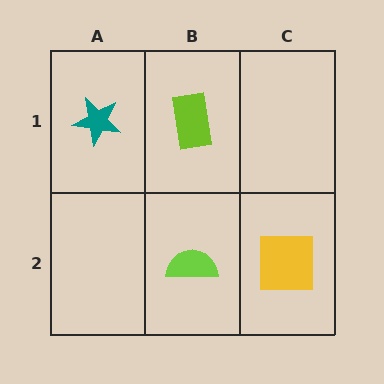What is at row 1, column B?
A lime rectangle.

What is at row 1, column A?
A teal star.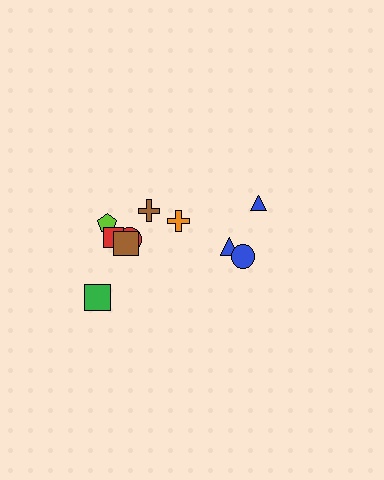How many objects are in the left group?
There are 7 objects.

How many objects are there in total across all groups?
There are 10 objects.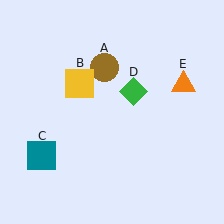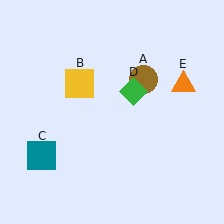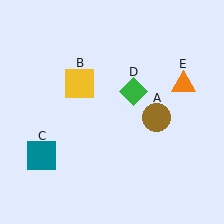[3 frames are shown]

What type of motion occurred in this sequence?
The brown circle (object A) rotated clockwise around the center of the scene.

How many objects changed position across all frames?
1 object changed position: brown circle (object A).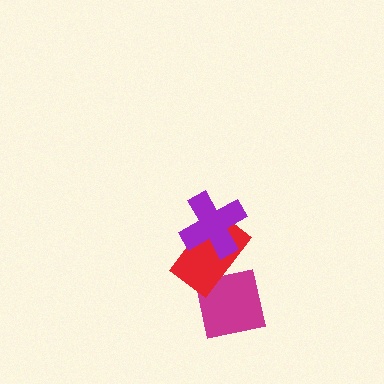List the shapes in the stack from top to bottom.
From top to bottom: the purple cross, the red rectangle, the magenta square.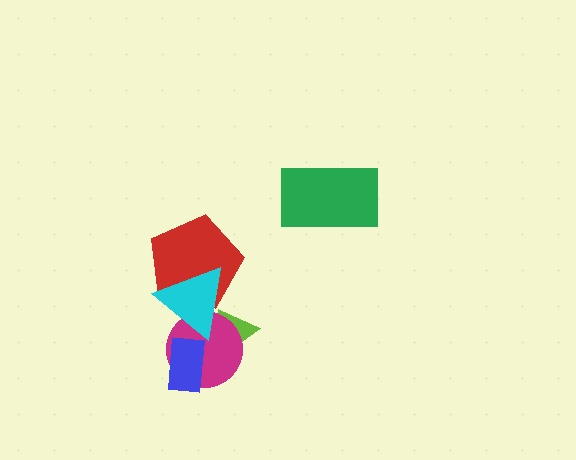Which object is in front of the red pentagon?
The cyan triangle is in front of the red pentagon.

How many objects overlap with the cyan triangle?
3 objects overlap with the cyan triangle.